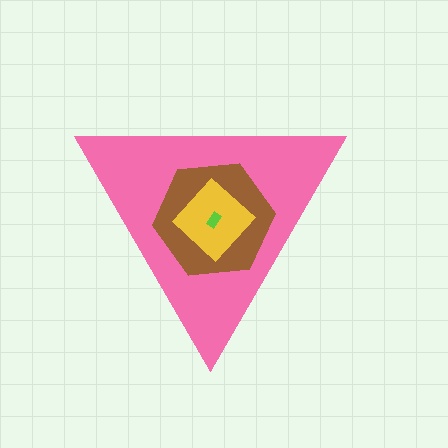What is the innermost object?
The lime rectangle.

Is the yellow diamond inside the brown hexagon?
Yes.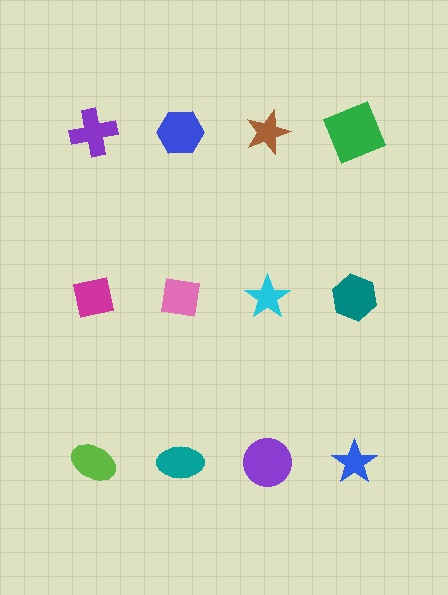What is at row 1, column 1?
A purple cross.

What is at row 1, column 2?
A blue hexagon.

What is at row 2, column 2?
A pink square.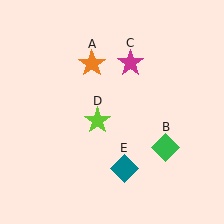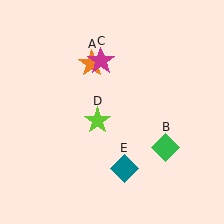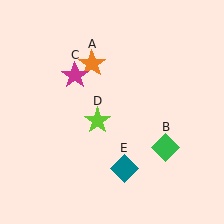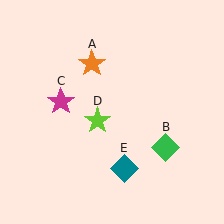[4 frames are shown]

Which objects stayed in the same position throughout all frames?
Orange star (object A) and green diamond (object B) and lime star (object D) and teal diamond (object E) remained stationary.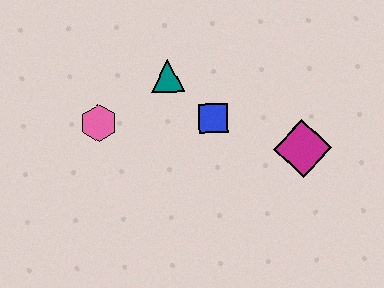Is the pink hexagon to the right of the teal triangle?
No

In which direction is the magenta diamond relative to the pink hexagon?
The magenta diamond is to the right of the pink hexagon.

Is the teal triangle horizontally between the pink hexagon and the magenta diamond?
Yes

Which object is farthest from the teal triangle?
The magenta diamond is farthest from the teal triangle.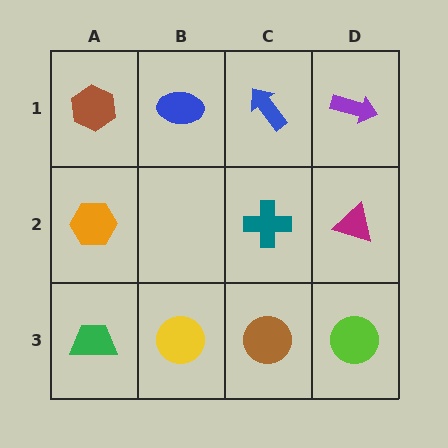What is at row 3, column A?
A green trapezoid.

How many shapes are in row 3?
4 shapes.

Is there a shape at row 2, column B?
No, that cell is empty.